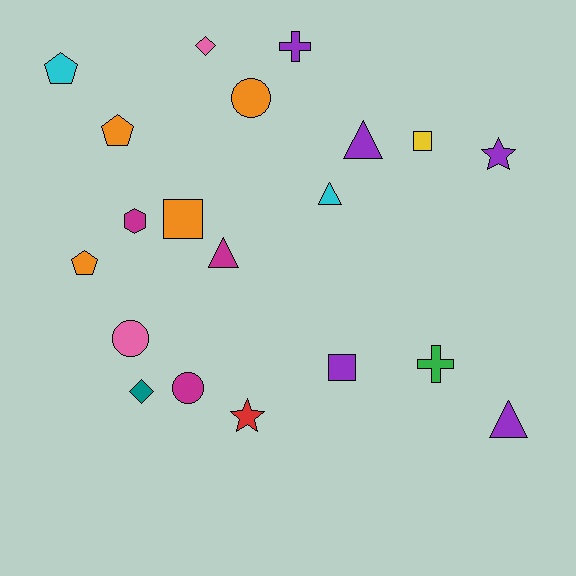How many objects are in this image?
There are 20 objects.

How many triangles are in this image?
There are 4 triangles.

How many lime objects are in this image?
There are no lime objects.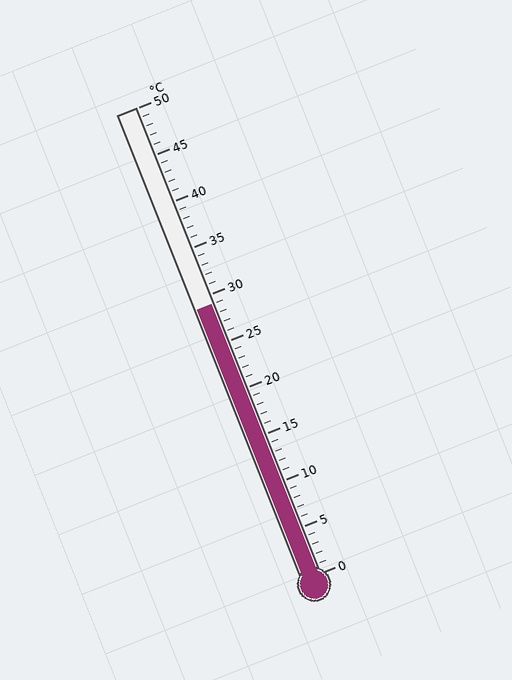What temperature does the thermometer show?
The thermometer shows approximately 29°C.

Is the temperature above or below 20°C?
The temperature is above 20°C.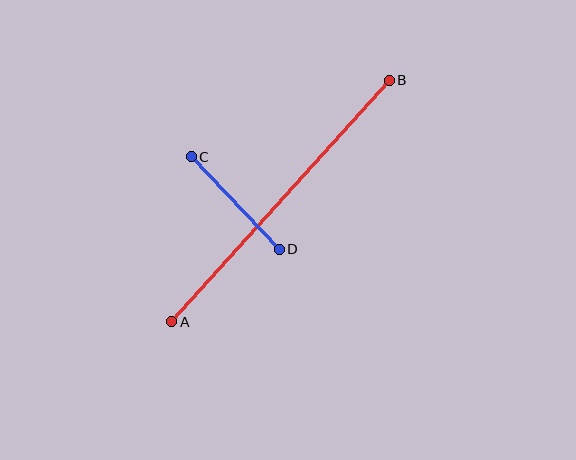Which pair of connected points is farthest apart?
Points A and B are farthest apart.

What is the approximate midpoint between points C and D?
The midpoint is at approximately (235, 203) pixels.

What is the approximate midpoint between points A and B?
The midpoint is at approximately (281, 201) pixels.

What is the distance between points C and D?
The distance is approximately 127 pixels.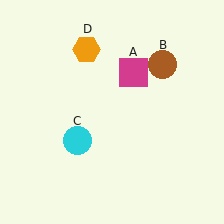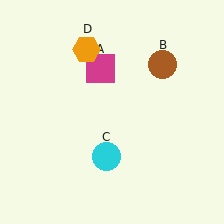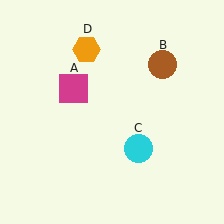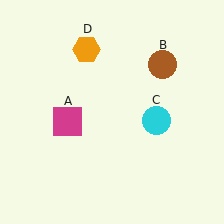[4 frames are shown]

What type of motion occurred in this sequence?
The magenta square (object A), cyan circle (object C) rotated counterclockwise around the center of the scene.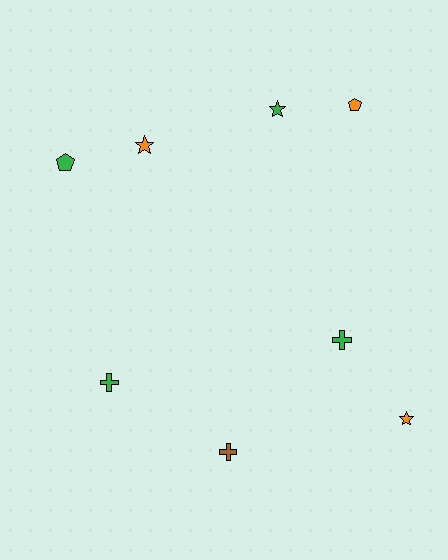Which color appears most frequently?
Green, with 4 objects.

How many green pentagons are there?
There is 1 green pentagon.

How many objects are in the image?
There are 8 objects.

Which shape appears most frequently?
Star, with 3 objects.